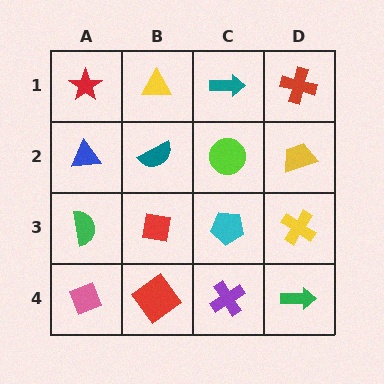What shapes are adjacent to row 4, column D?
A yellow cross (row 3, column D), a purple cross (row 4, column C).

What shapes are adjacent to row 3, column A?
A blue triangle (row 2, column A), a pink diamond (row 4, column A), a red square (row 3, column B).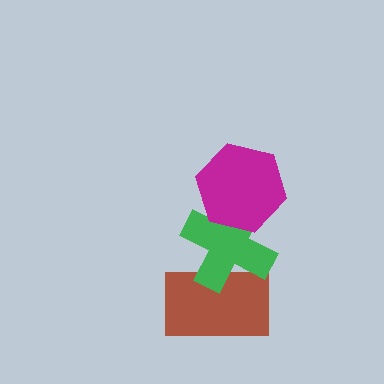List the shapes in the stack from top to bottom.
From top to bottom: the magenta hexagon, the green cross, the brown rectangle.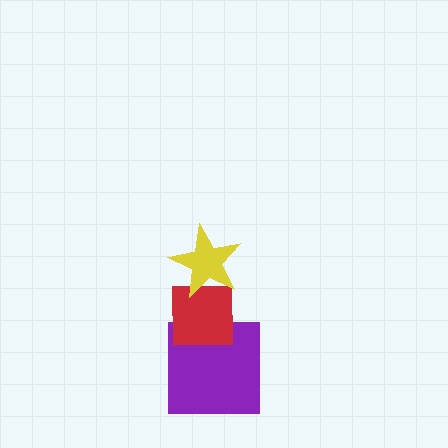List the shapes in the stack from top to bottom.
From top to bottom: the yellow star, the red square, the purple square.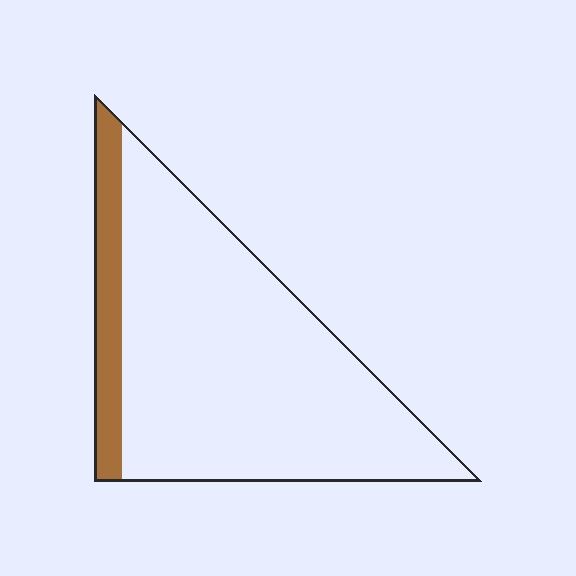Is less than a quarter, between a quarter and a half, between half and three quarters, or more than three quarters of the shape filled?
Less than a quarter.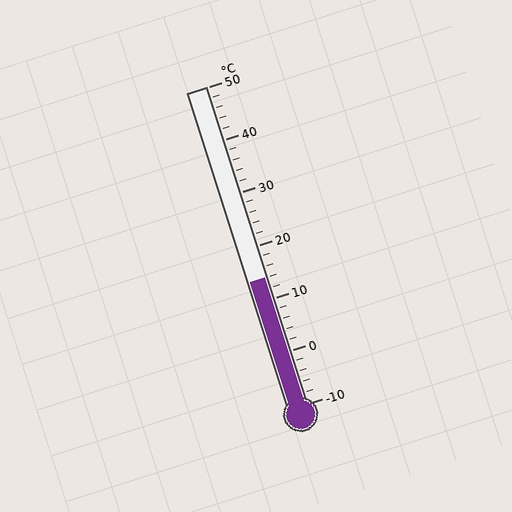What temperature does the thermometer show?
The thermometer shows approximately 14°C.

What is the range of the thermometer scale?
The thermometer scale ranges from -10°C to 50°C.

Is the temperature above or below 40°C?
The temperature is below 40°C.